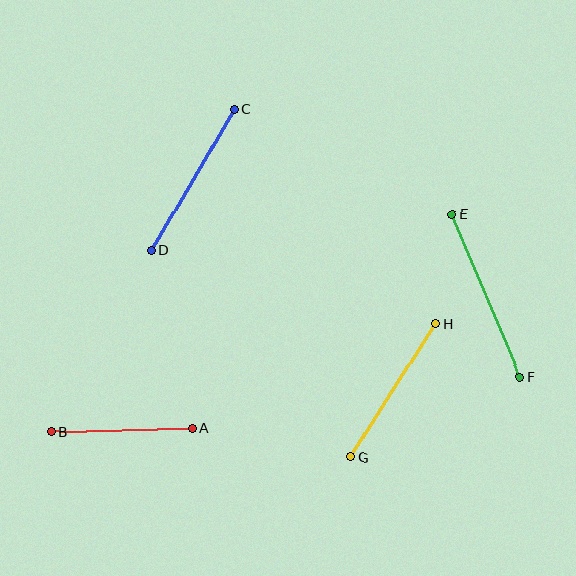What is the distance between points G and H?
The distance is approximately 158 pixels.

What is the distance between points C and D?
The distance is approximately 164 pixels.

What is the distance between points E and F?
The distance is approximately 176 pixels.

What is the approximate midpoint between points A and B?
The midpoint is at approximately (122, 430) pixels.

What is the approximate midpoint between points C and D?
The midpoint is at approximately (193, 180) pixels.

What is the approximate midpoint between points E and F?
The midpoint is at approximately (486, 295) pixels.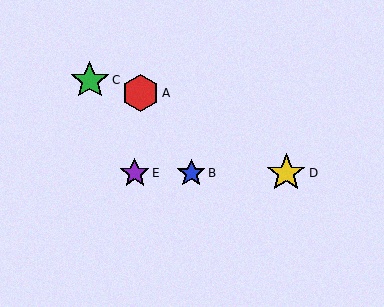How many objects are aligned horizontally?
3 objects (B, D, E) are aligned horizontally.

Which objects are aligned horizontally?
Objects B, D, E are aligned horizontally.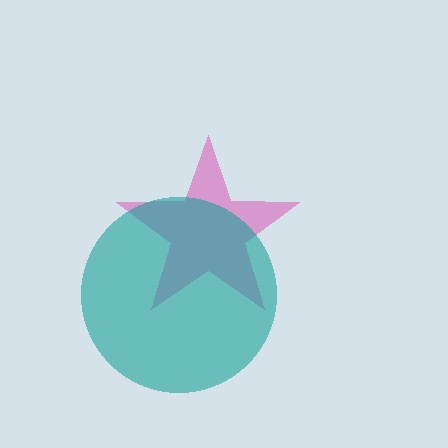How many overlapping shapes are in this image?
There are 2 overlapping shapes in the image.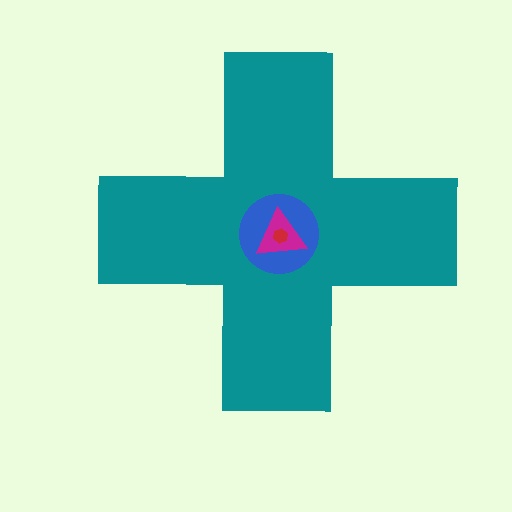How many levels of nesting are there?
4.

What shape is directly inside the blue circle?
The magenta triangle.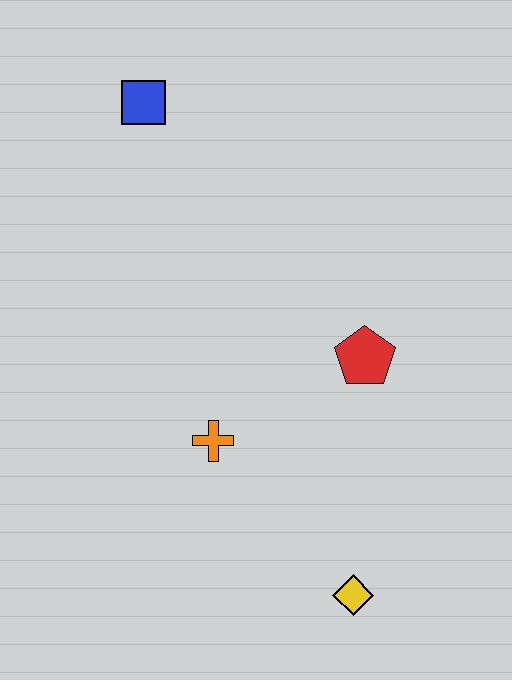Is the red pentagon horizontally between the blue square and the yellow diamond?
No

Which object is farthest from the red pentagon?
The blue square is farthest from the red pentagon.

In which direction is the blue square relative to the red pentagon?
The blue square is above the red pentagon.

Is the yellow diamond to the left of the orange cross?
No